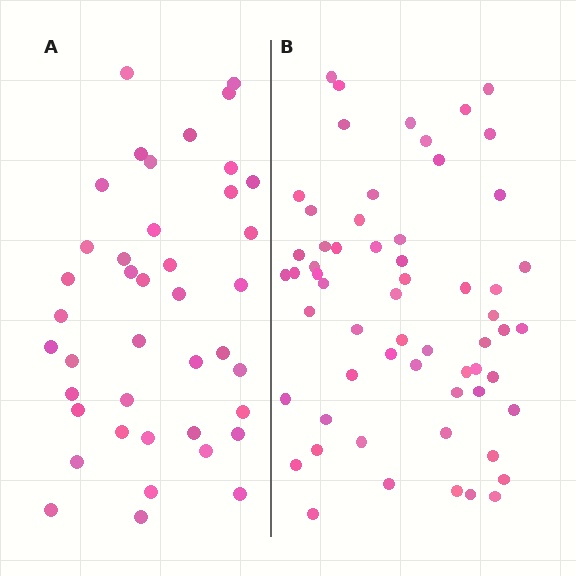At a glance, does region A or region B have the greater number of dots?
Region B (the right region) has more dots.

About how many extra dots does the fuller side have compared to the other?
Region B has approximately 20 more dots than region A.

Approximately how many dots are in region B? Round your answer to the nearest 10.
About 60 dots.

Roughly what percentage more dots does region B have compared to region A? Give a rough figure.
About 45% more.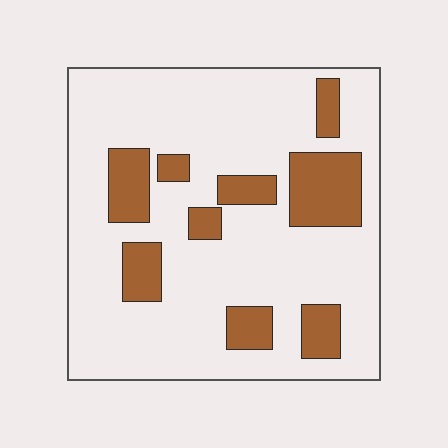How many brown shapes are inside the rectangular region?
9.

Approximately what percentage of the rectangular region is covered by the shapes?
Approximately 20%.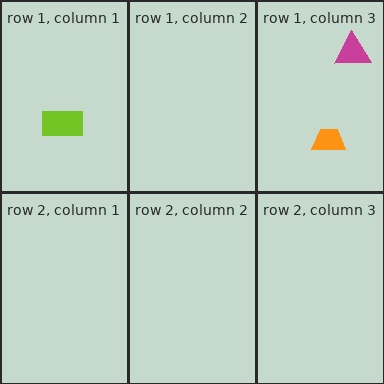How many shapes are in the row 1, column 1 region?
1.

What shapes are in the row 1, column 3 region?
The orange trapezoid, the magenta triangle.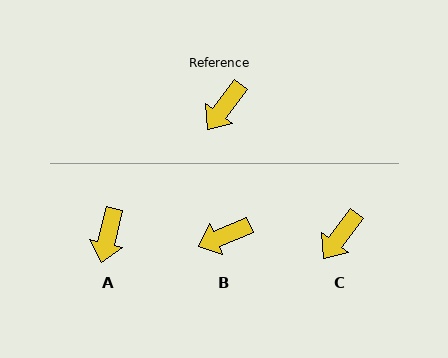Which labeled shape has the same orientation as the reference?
C.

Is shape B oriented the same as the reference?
No, it is off by about 31 degrees.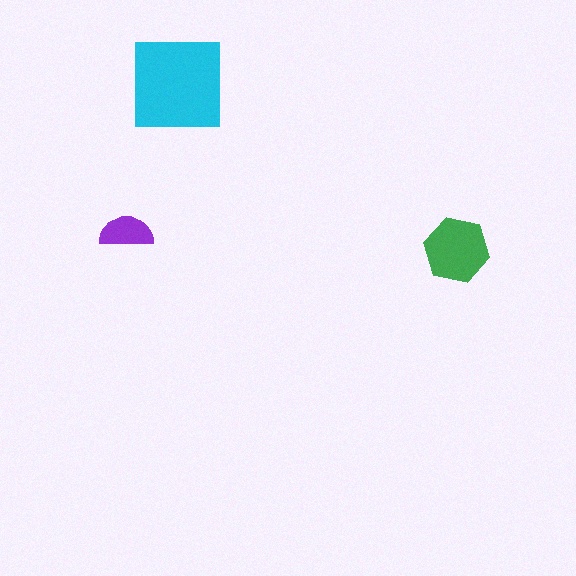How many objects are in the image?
There are 3 objects in the image.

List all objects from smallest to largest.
The purple semicircle, the green hexagon, the cyan square.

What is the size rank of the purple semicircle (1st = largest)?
3rd.